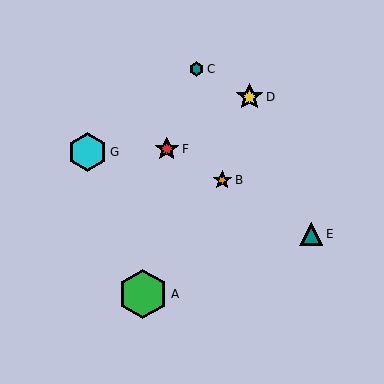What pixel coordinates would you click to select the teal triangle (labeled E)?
Click at (311, 234) to select the teal triangle E.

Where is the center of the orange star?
The center of the orange star is at (222, 180).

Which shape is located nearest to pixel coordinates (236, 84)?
The yellow star (labeled D) at (250, 97) is nearest to that location.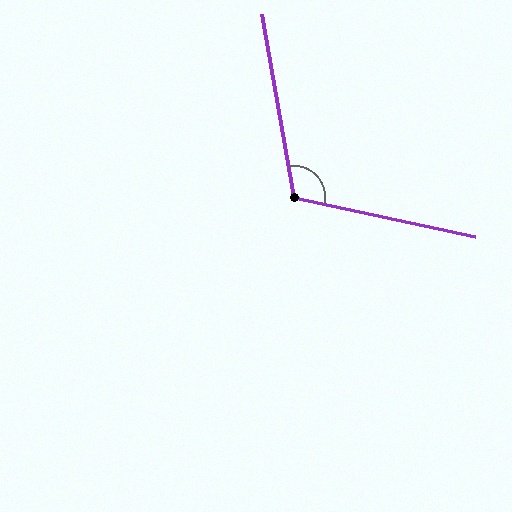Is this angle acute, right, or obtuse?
It is obtuse.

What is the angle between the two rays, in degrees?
Approximately 112 degrees.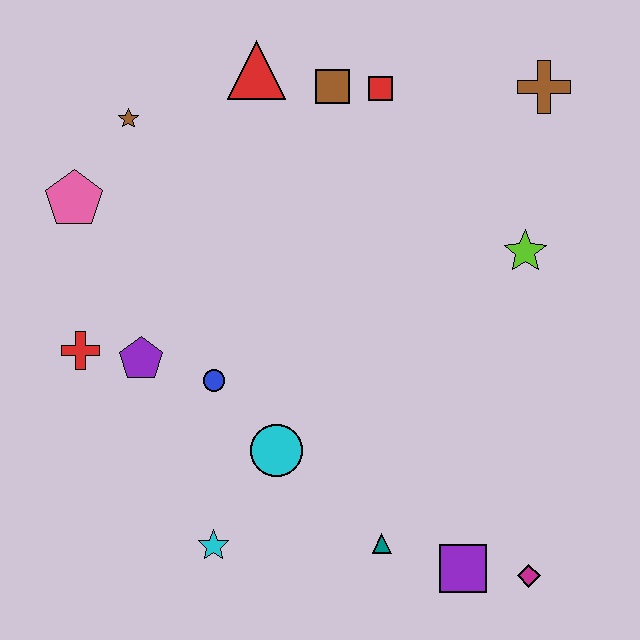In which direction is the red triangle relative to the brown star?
The red triangle is to the right of the brown star.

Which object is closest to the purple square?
The magenta diamond is closest to the purple square.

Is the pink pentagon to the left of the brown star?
Yes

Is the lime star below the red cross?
No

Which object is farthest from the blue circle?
The brown cross is farthest from the blue circle.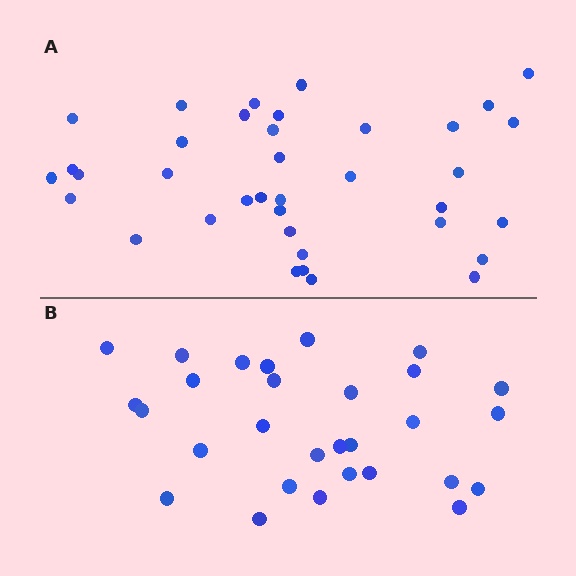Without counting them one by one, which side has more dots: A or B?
Region A (the top region) has more dots.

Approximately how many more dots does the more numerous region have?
Region A has roughly 8 or so more dots than region B.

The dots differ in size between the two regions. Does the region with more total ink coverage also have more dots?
No. Region B has more total ink coverage because its dots are larger, but region A actually contains more individual dots. Total area can be misleading — the number of items is what matters here.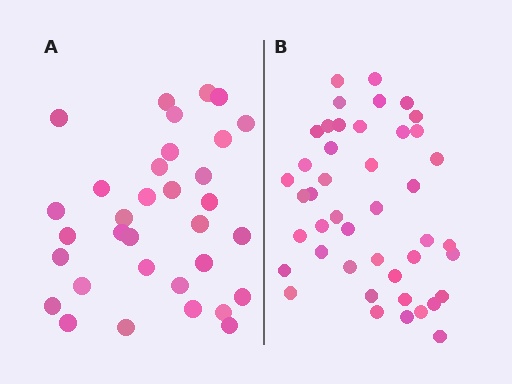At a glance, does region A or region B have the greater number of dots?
Region B (the right region) has more dots.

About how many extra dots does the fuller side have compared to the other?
Region B has roughly 12 or so more dots than region A.